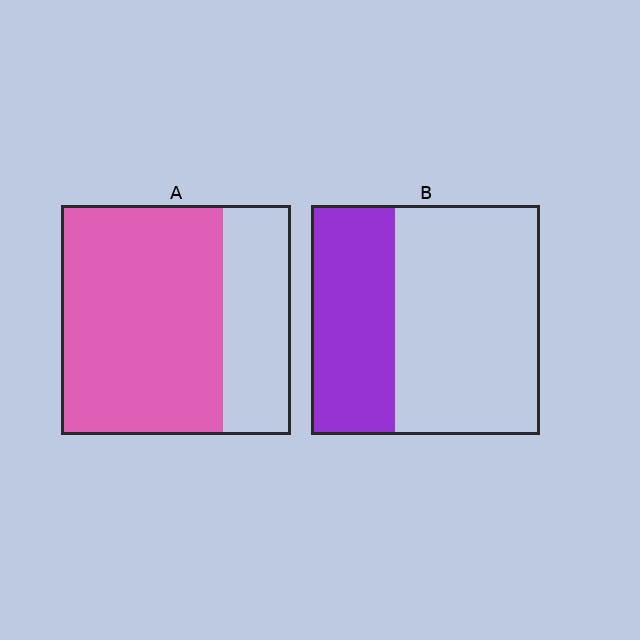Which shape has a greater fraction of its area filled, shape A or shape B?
Shape A.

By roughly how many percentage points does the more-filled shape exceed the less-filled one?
By roughly 35 percentage points (A over B).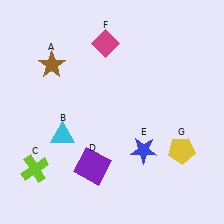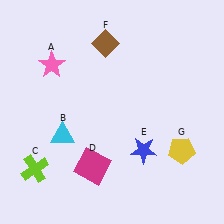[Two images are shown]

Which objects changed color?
A changed from brown to pink. D changed from purple to magenta. F changed from magenta to brown.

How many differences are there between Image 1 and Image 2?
There are 3 differences between the two images.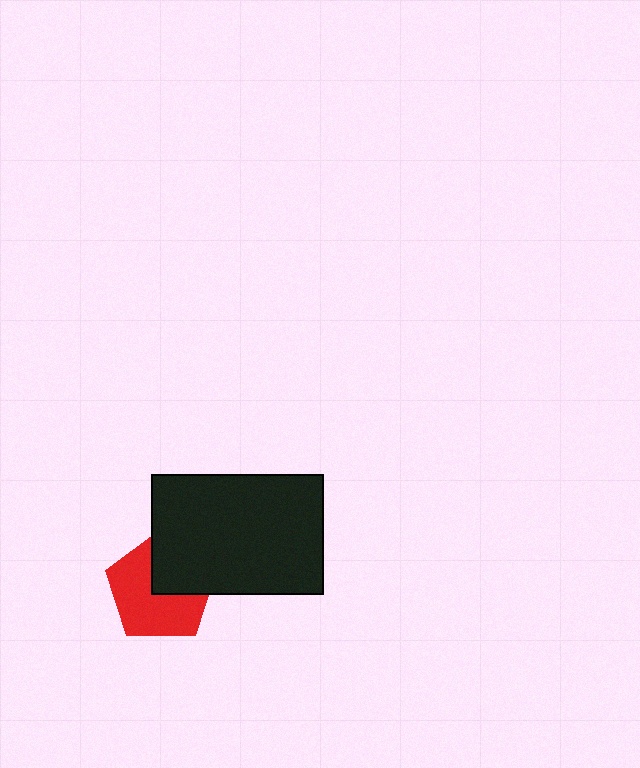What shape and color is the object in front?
The object in front is a black rectangle.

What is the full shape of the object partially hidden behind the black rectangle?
The partially hidden object is a red pentagon.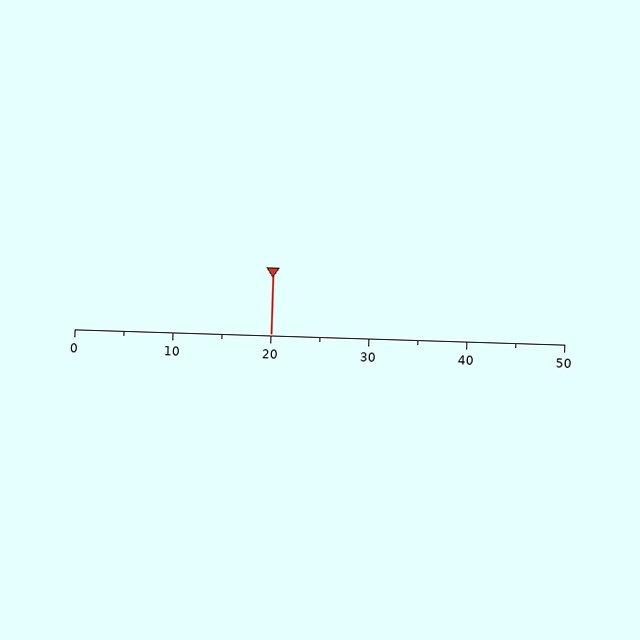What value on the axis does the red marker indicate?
The marker indicates approximately 20.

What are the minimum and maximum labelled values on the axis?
The axis runs from 0 to 50.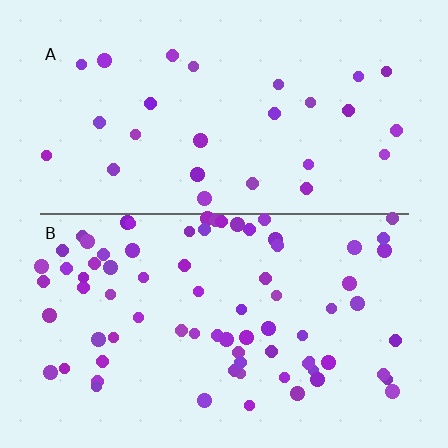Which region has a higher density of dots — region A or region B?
B (the bottom).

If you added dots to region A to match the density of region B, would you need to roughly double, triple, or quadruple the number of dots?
Approximately triple.